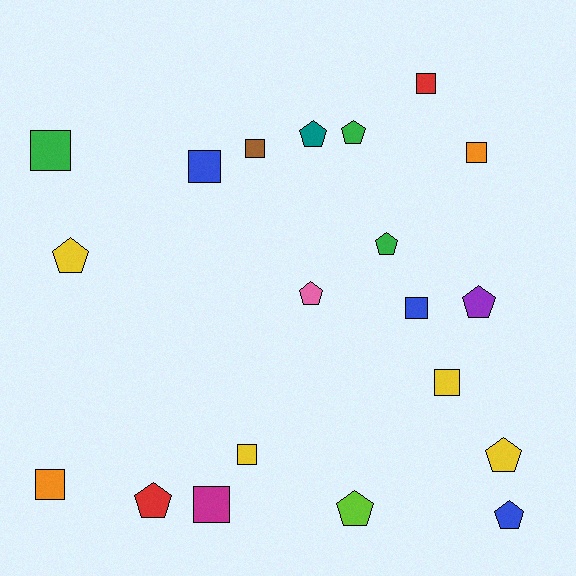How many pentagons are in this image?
There are 10 pentagons.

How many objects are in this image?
There are 20 objects.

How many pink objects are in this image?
There is 1 pink object.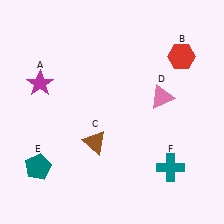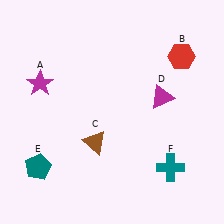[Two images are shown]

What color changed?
The triangle (D) changed from pink in Image 1 to magenta in Image 2.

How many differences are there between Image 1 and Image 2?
There is 1 difference between the two images.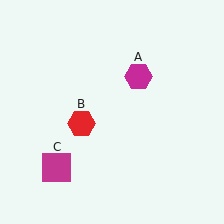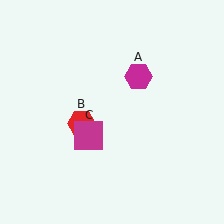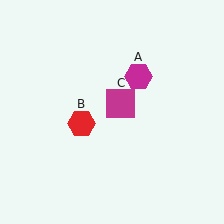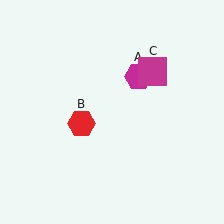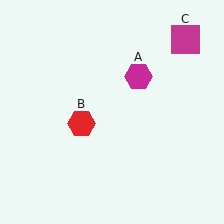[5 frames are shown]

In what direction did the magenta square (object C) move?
The magenta square (object C) moved up and to the right.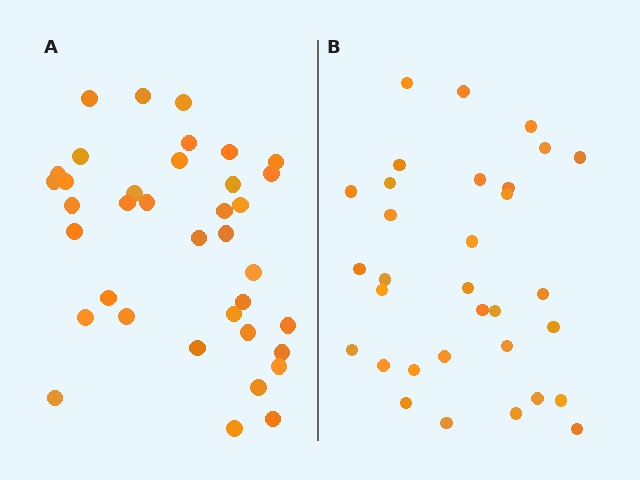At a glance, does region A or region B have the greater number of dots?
Region A (the left region) has more dots.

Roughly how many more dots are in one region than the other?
Region A has about 5 more dots than region B.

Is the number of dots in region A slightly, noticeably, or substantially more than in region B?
Region A has only slightly more — the two regions are fairly close. The ratio is roughly 1.2 to 1.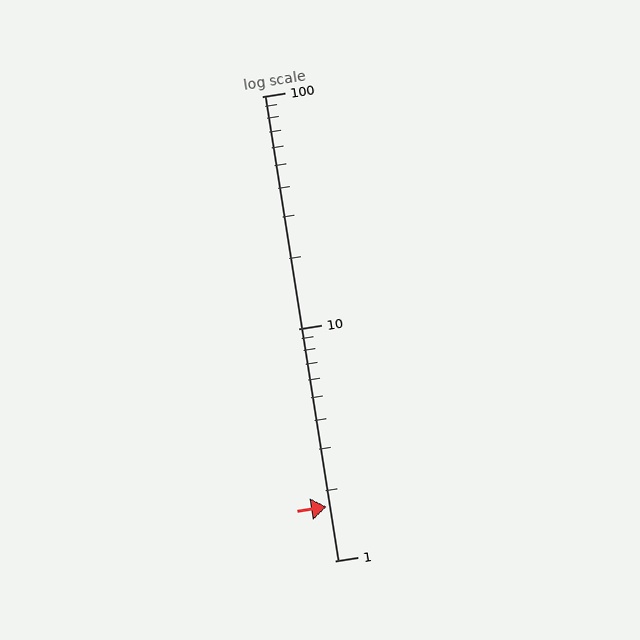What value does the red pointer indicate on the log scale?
The pointer indicates approximately 1.7.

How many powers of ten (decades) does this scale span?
The scale spans 2 decades, from 1 to 100.